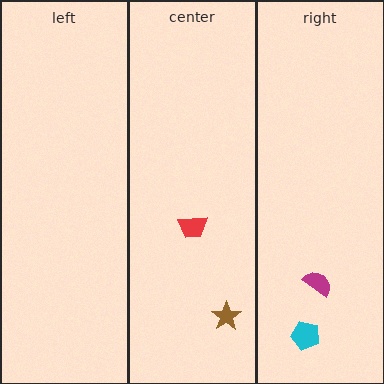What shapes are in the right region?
The cyan pentagon, the magenta semicircle.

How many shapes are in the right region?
2.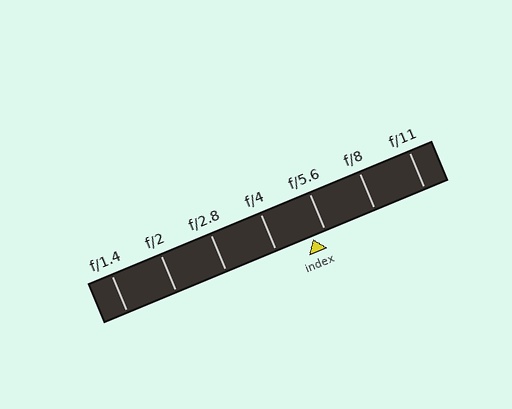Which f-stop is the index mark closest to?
The index mark is closest to f/5.6.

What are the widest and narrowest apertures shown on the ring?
The widest aperture shown is f/1.4 and the narrowest is f/11.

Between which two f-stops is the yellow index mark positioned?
The index mark is between f/4 and f/5.6.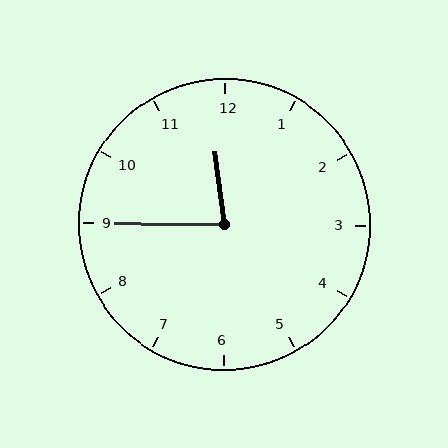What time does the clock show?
11:45.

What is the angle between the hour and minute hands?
Approximately 82 degrees.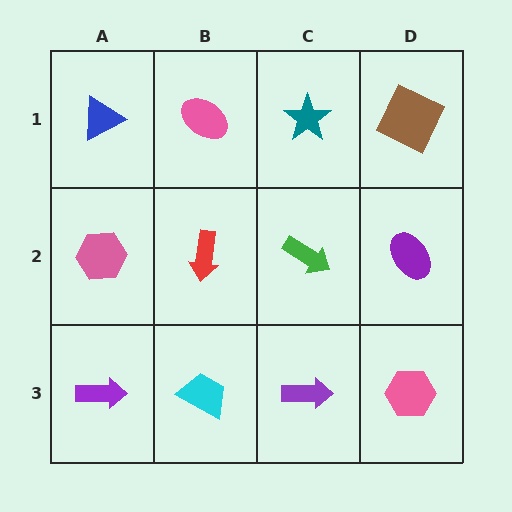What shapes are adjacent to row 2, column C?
A teal star (row 1, column C), a purple arrow (row 3, column C), a red arrow (row 2, column B), a purple ellipse (row 2, column D).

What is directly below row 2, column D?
A pink hexagon.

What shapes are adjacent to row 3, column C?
A green arrow (row 2, column C), a cyan trapezoid (row 3, column B), a pink hexagon (row 3, column D).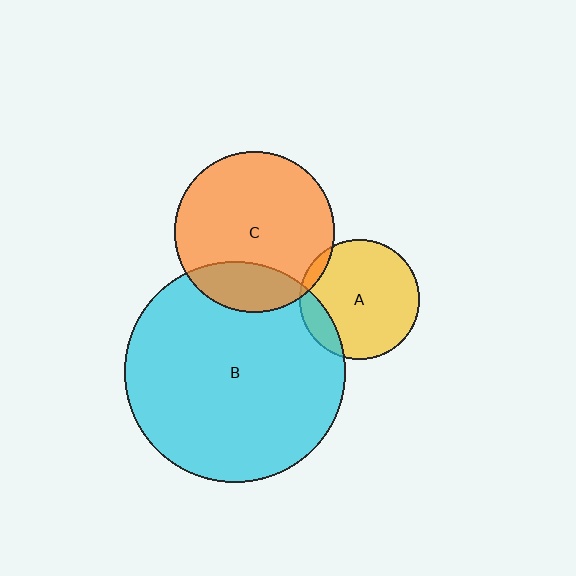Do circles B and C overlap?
Yes.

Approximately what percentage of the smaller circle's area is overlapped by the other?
Approximately 20%.